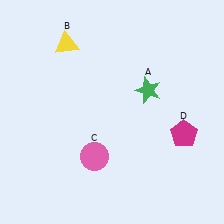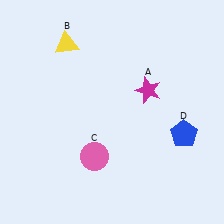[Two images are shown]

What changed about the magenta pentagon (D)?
In Image 1, D is magenta. In Image 2, it changed to blue.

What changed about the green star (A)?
In Image 1, A is green. In Image 2, it changed to magenta.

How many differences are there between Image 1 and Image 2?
There are 2 differences between the two images.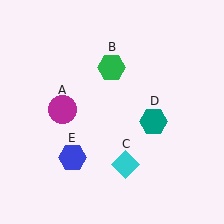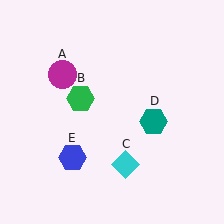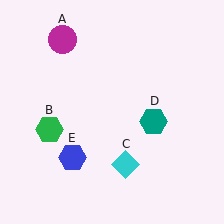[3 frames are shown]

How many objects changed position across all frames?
2 objects changed position: magenta circle (object A), green hexagon (object B).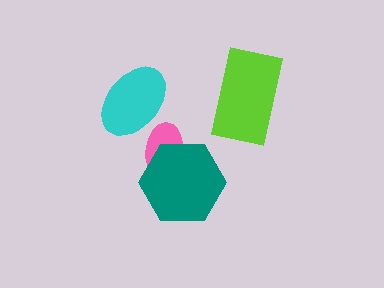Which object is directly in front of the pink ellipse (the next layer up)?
The teal hexagon is directly in front of the pink ellipse.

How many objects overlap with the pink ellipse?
2 objects overlap with the pink ellipse.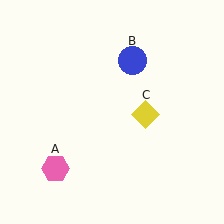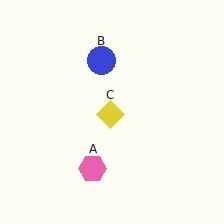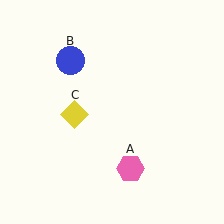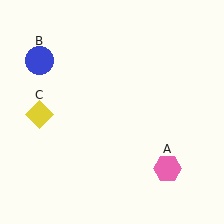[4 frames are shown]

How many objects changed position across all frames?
3 objects changed position: pink hexagon (object A), blue circle (object B), yellow diamond (object C).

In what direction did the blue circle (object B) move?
The blue circle (object B) moved left.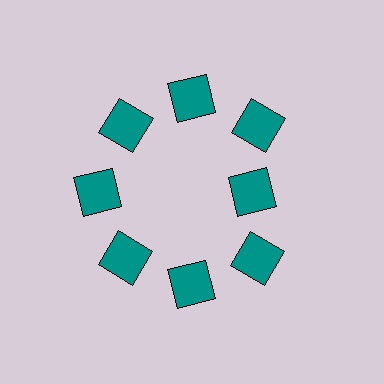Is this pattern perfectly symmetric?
No. The 8 teal squares are arranged in a ring, but one element near the 3 o'clock position is pulled inward toward the center, breaking the 8-fold rotational symmetry.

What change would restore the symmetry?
The symmetry would be restored by moving it outward, back onto the ring so that all 8 squares sit at equal angles and equal distance from the center.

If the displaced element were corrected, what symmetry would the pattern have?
It would have 8-fold rotational symmetry — the pattern would map onto itself every 45 degrees.